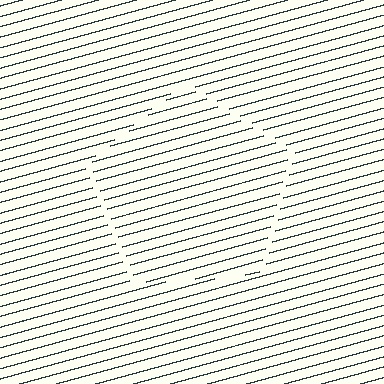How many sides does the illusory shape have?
5 sides — the line-ends trace a pentagon.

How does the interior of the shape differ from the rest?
The interior of the shape contains the same grating, shifted by half a period — the contour is defined by the phase discontinuity where line-ends from the inner and outer gratings abut.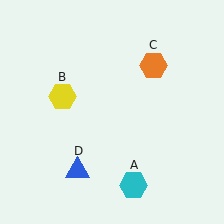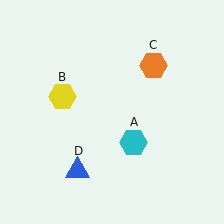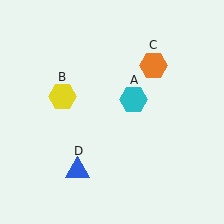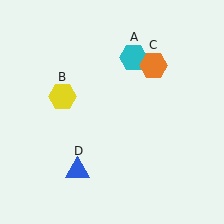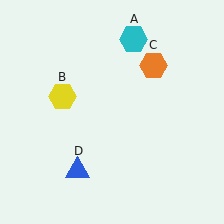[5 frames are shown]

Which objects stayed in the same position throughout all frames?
Yellow hexagon (object B) and orange hexagon (object C) and blue triangle (object D) remained stationary.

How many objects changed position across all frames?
1 object changed position: cyan hexagon (object A).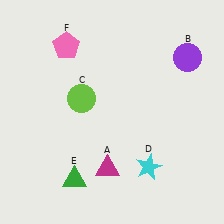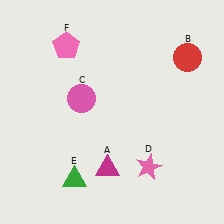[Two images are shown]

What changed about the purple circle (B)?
In Image 1, B is purple. In Image 2, it changed to red.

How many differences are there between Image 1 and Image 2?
There are 3 differences between the two images.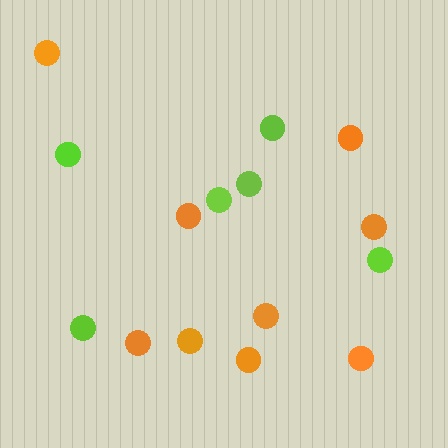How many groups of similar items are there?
There are 2 groups: one group of lime circles (6) and one group of orange circles (9).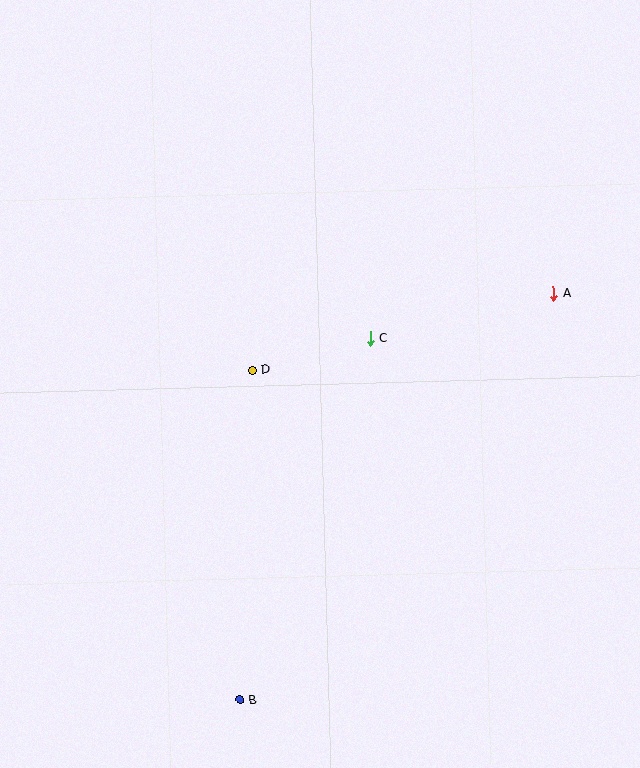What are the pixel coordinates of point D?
Point D is at (252, 370).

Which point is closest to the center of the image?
Point C at (370, 338) is closest to the center.